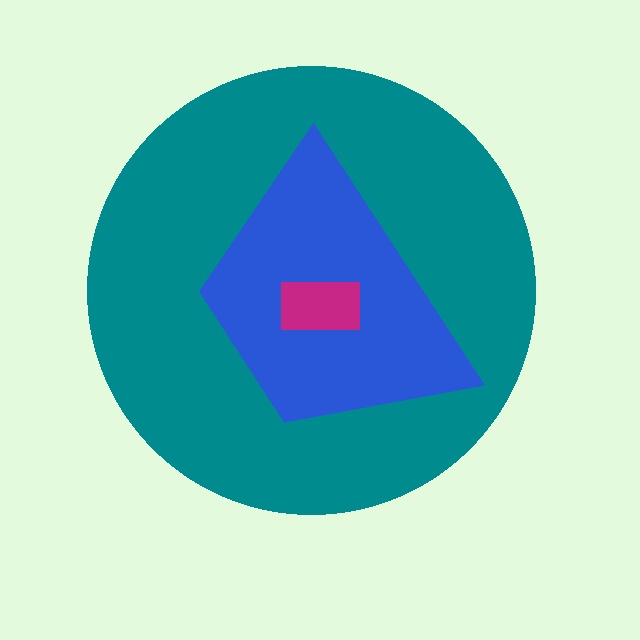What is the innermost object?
The magenta rectangle.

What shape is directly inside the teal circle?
The blue trapezoid.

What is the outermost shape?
The teal circle.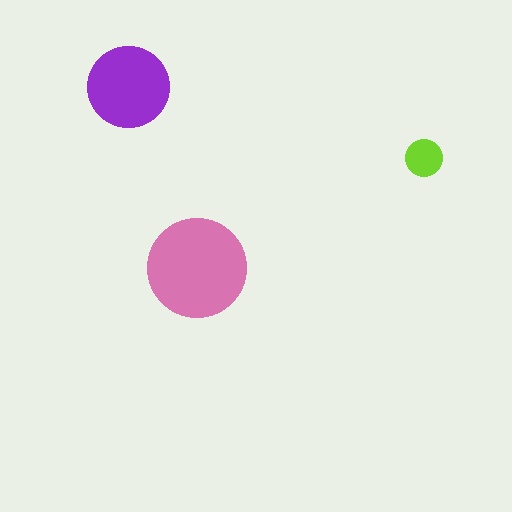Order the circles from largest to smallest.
the pink one, the purple one, the lime one.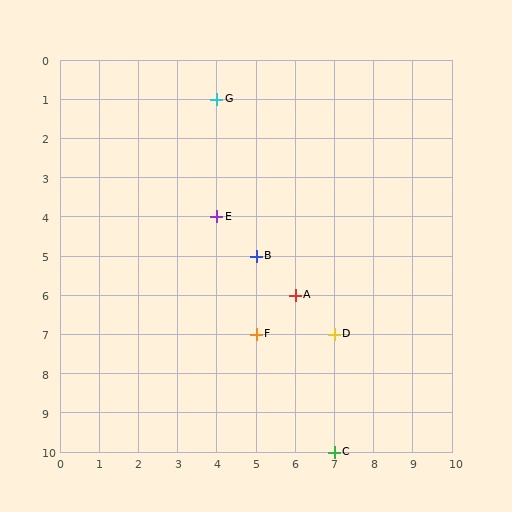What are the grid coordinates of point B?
Point B is at grid coordinates (5, 5).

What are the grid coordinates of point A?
Point A is at grid coordinates (6, 6).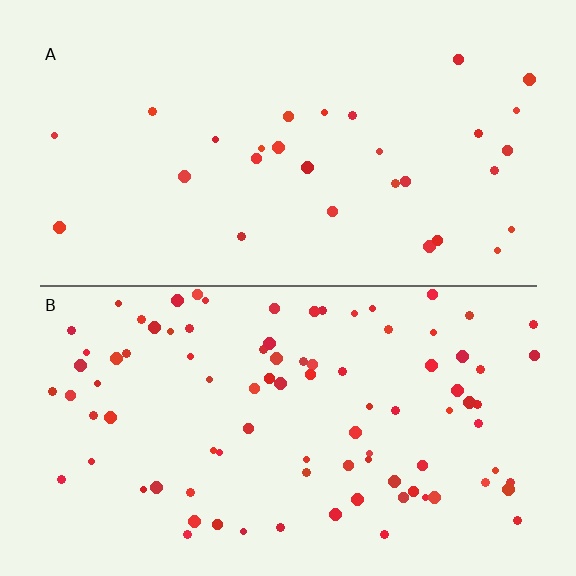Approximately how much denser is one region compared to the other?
Approximately 3.1× — region B over region A.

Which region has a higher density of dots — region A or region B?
B (the bottom).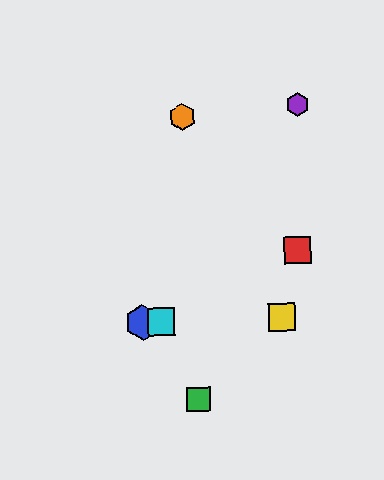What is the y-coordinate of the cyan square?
The cyan square is at y≈322.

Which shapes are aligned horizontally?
The blue hexagon, the yellow square, the cyan square are aligned horizontally.